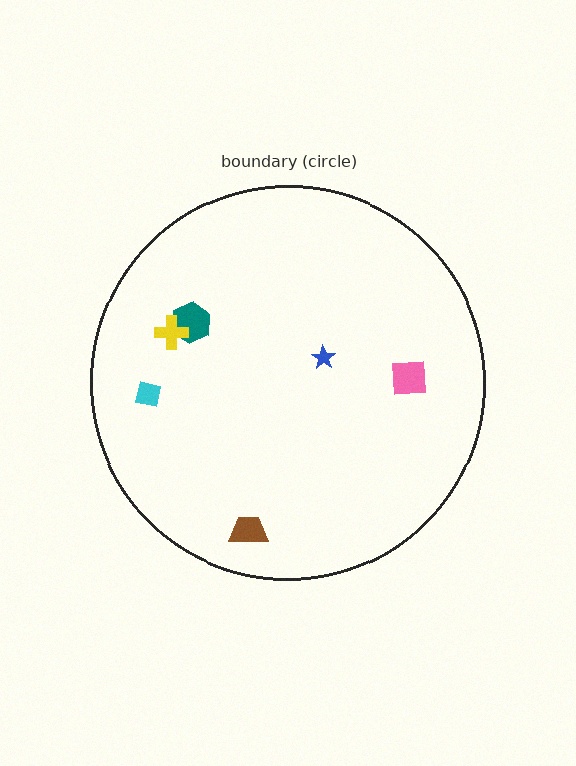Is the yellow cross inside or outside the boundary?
Inside.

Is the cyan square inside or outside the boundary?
Inside.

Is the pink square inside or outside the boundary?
Inside.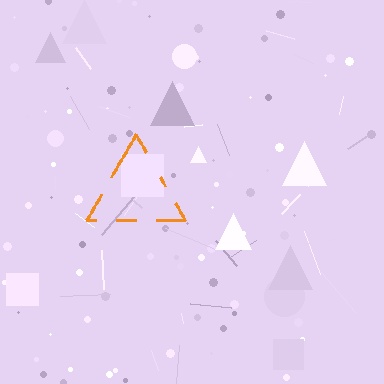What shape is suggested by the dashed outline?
The dashed outline suggests a triangle.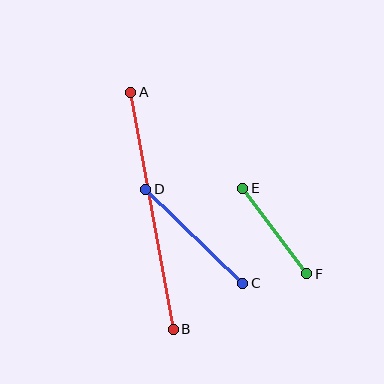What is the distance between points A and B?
The distance is approximately 241 pixels.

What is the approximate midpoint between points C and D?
The midpoint is at approximately (194, 236) pixels.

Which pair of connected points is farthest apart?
Points A and B are farthest apart.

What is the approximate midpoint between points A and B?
The midpoint is at approximately (152, 211) pixels.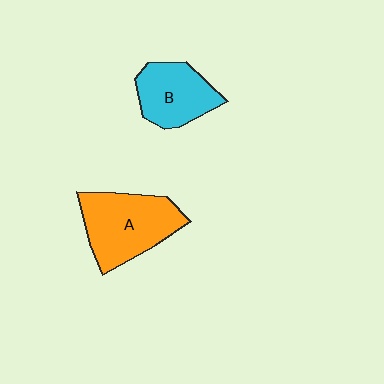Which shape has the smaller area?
Shape B (cyan).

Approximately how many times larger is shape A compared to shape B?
Approximately 1.4 times.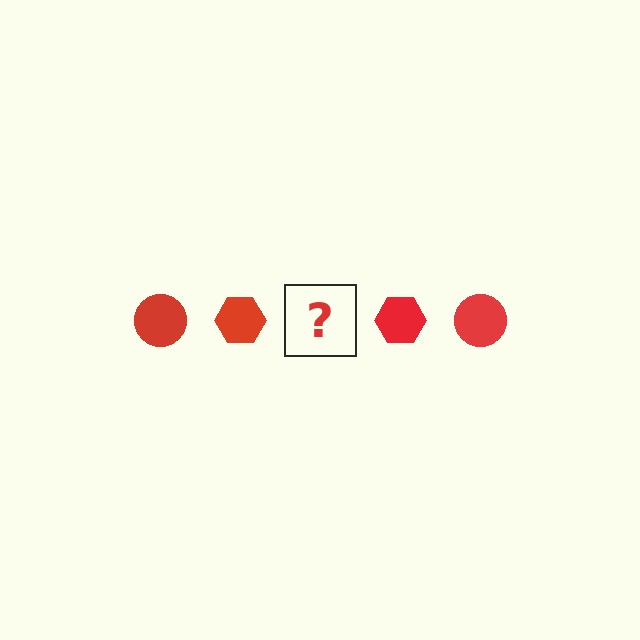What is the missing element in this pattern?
The missing element is a red circle.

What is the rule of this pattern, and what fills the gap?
The rule is that the pattern cycles through circle, hexagon shapes in red. The gap should be filled with a red circle.